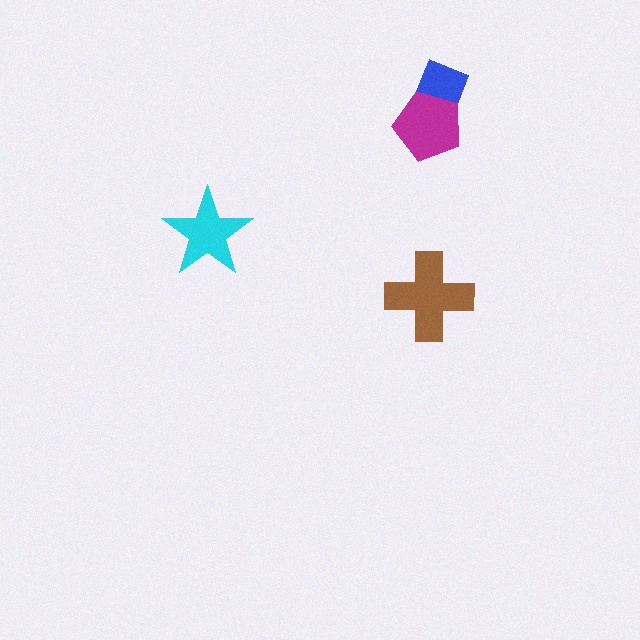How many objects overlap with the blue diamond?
1 object overlaps with the blue diamond.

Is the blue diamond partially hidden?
Yes, it is partially covered by another shape.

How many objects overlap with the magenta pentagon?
1 object overlaps with the magenta pentagon.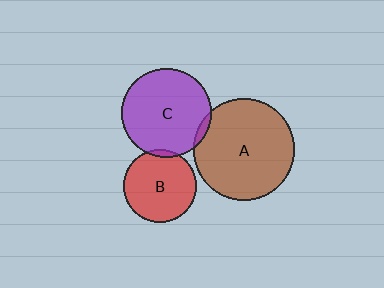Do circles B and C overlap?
Yes.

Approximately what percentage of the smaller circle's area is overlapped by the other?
Approximately 5%.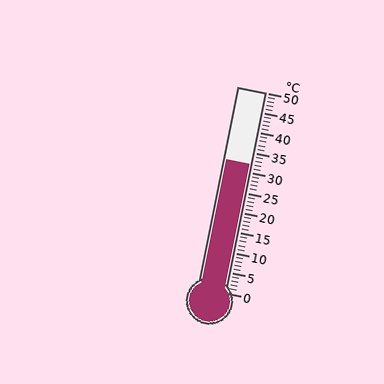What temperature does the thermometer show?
The thermometer shows approximately 32°C.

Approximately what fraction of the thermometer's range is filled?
The thermometer is filled to approximately 65% of its range.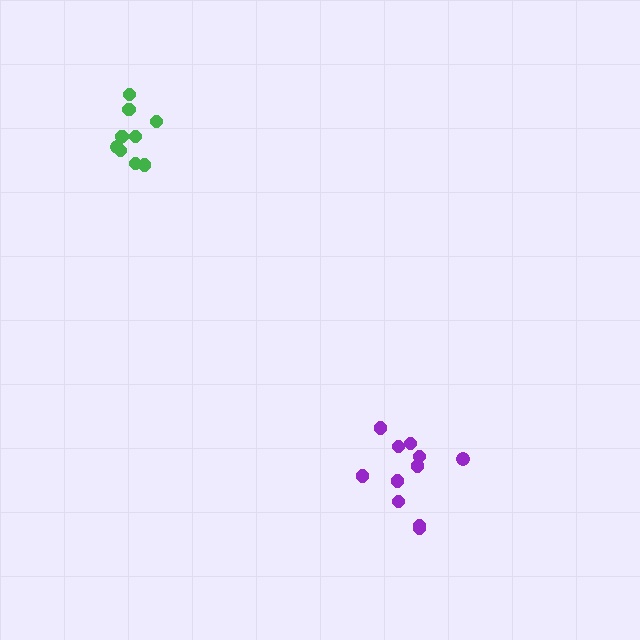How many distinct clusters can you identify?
There are 2 distinct clusters.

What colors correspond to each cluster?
The clusters are colored: purple, green.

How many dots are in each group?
Group 1: 11 dots, Group 2: 9 dots (20 total).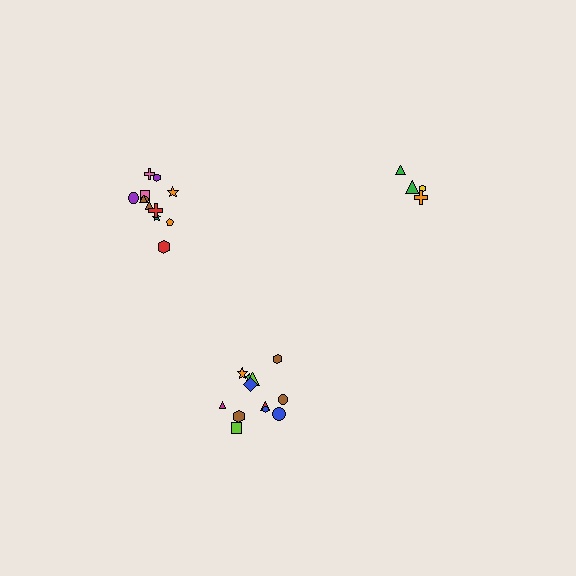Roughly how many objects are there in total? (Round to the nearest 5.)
Roughly 30 objects in total.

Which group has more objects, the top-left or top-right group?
The top-left group.